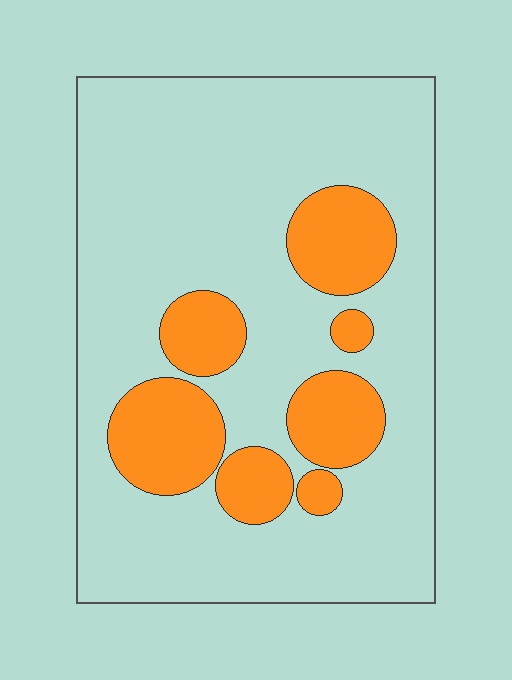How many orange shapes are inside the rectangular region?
7.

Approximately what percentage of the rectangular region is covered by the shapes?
Approximately 20%.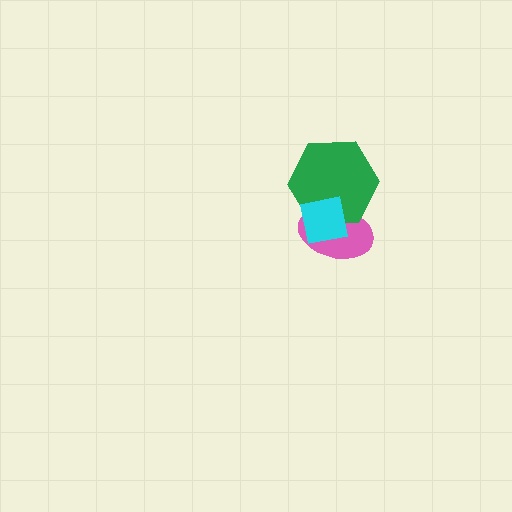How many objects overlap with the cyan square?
2 objects overlap with the cyan square.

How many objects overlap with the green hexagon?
2 objects overlap with the green hexagon.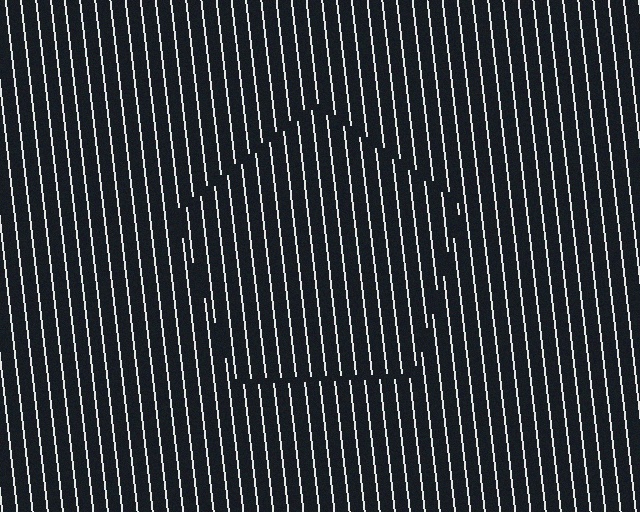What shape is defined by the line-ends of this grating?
An illusory pentagon. The interior of the shape contains the same grating, shifted by half a period — the contour is defined by the phase discontinuity where line-ends from the inner and outer gratings abut.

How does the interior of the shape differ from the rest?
The interior of the shape contains the same grating, shifted by half a period — the contour is defined by the phase discontinuity where line-ends from the inner and outer gratings abut.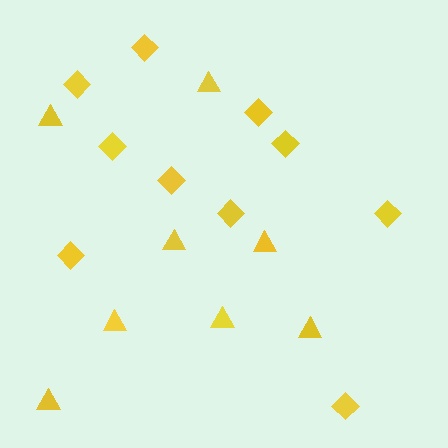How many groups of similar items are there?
There are 2 groups: one group of triangles (8) and one group of diamonds (10).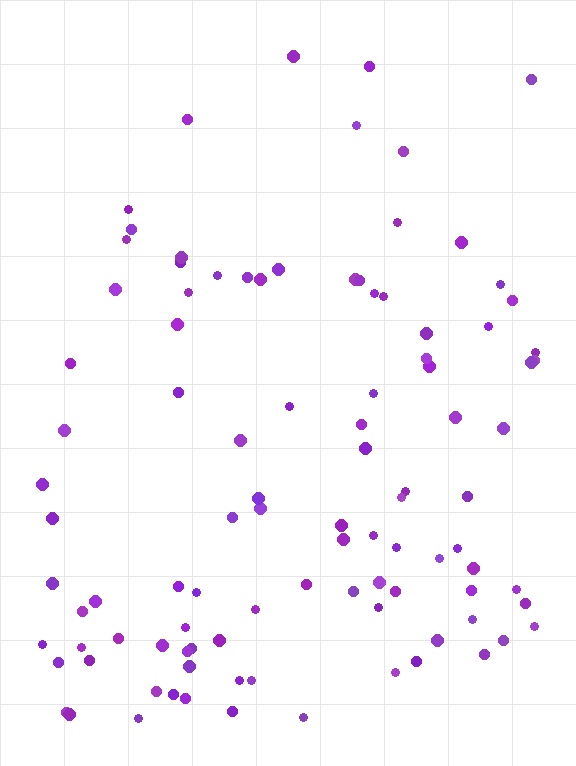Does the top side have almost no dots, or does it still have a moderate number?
Still a moderate number, just noticeably fewer than the bottom.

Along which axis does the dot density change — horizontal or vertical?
Vertical.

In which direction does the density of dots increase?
From top to bottom, with the bottom side densest.